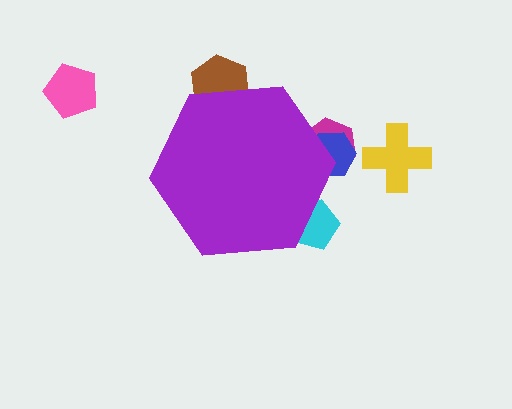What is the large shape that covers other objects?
A purple hexagon.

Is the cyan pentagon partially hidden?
Yes, the cyan pentagon is partially hidden behind the purple hexagon.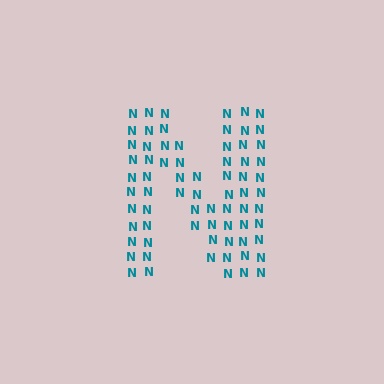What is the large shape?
The large shape is the letter N.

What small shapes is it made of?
It is made of small letter N's.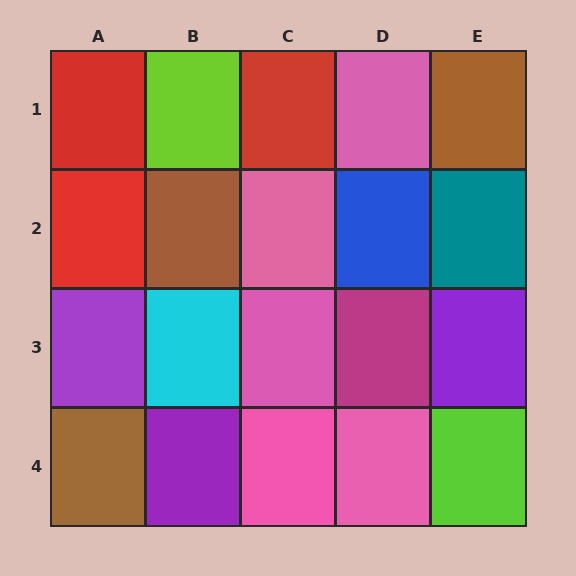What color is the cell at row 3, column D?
Magenta.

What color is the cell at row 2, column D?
Blue.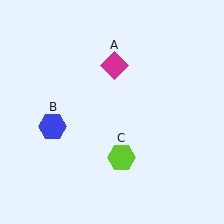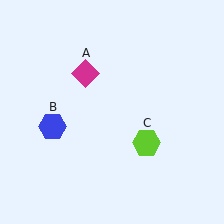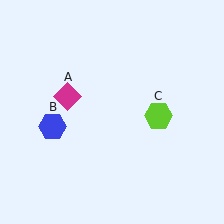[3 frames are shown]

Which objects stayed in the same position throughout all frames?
Blue hexagon (object B) remained stationary.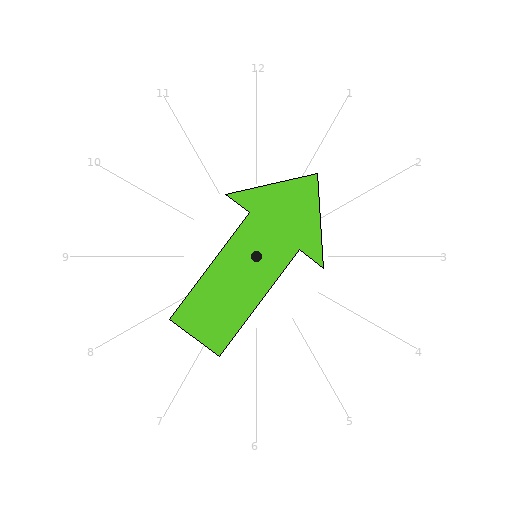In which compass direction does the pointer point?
Northeast.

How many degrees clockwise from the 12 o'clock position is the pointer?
Approximately 37 degrees.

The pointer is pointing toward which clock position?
Roughly 1 o'clock.